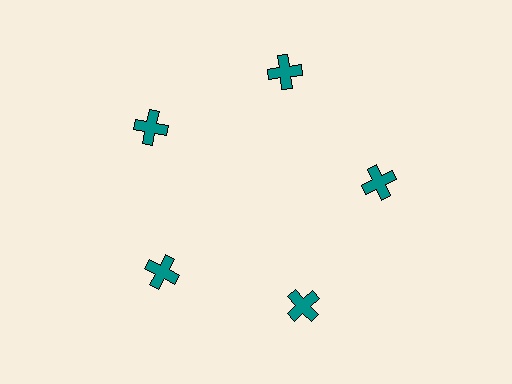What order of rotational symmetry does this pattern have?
This pattern has 5-fold rotational symmetry.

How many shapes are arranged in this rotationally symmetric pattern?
There are 5 shapes, arranged in 5 groups of 1.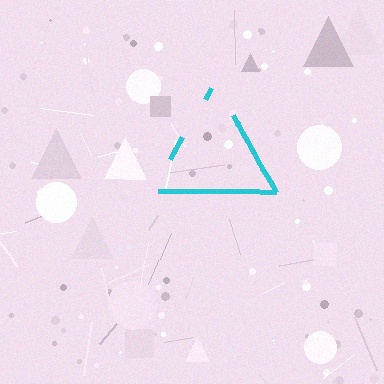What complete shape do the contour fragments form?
The contour fragments form a triangle.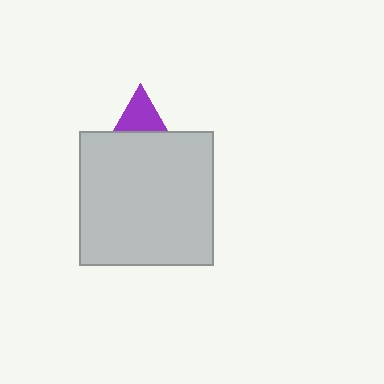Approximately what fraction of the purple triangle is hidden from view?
Roughly 67% of the purple triangle is hidden behind the light gray square.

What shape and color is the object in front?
The object in front is a light gray square.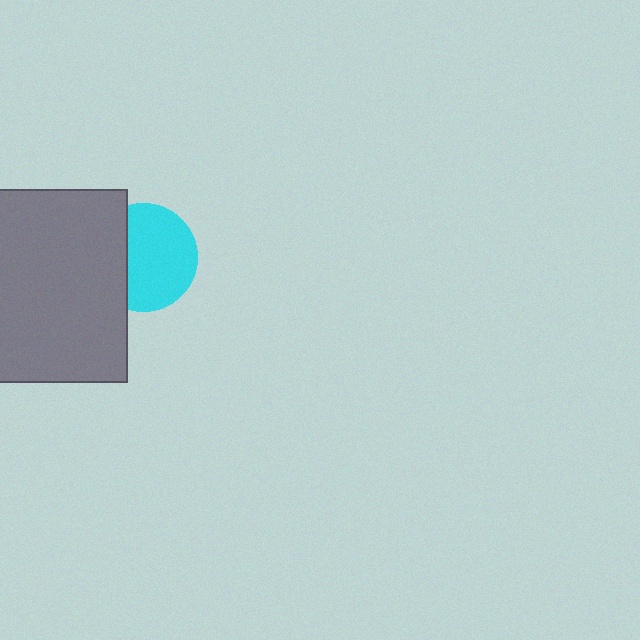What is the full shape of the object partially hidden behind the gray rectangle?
The partially hidden object is a cyan circle.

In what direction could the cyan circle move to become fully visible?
The cyan circle could move right. That would shift it out from behind the gray rectangle entirely.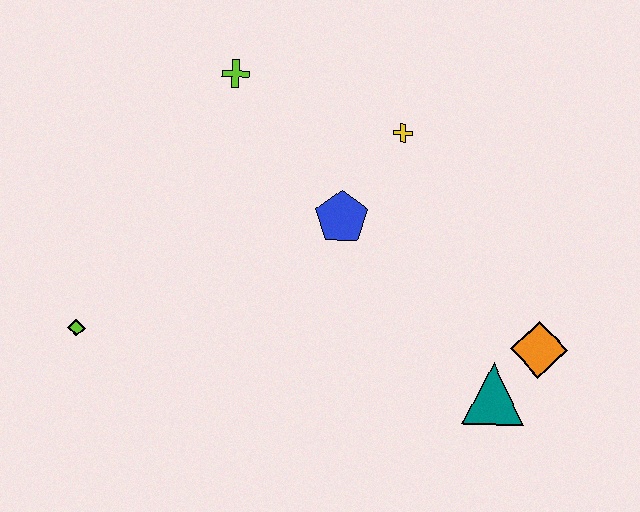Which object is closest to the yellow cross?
The blue pentagon is closest to the yellow cross.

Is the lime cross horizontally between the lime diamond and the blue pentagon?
Yes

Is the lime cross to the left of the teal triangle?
Yes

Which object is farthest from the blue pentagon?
The lime diamond is farthest from the blue pentagon.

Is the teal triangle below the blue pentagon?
Yes